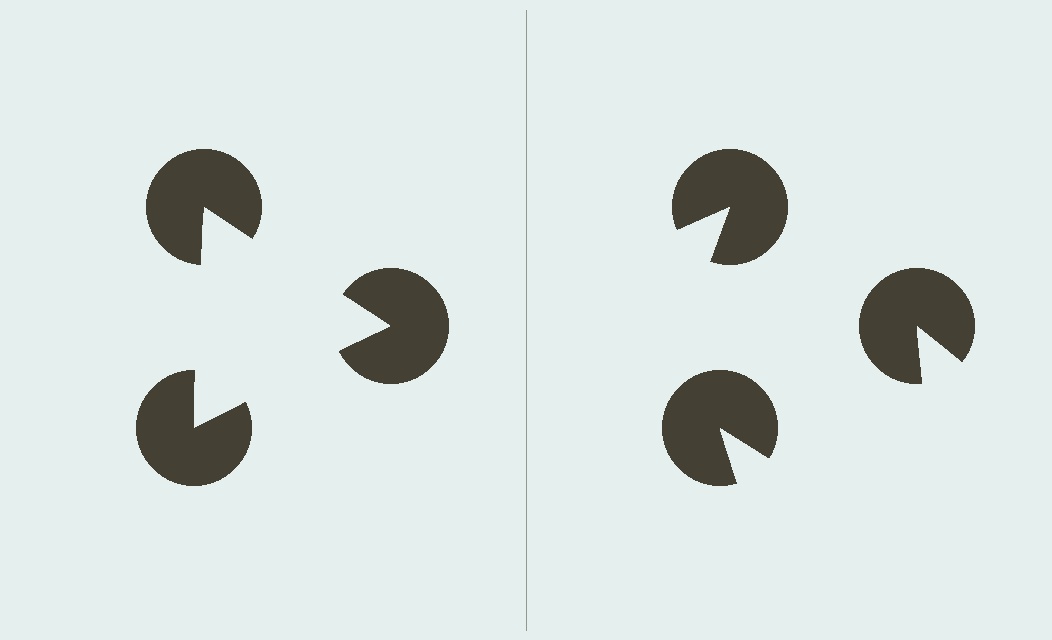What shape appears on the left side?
An illusory triangle.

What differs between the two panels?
The pac-man discs are positioned identically on both sides; only the wedge orientations differ. On the left they align to a triangle; on the right they are misaligned.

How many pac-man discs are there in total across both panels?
6 — 3 on each side.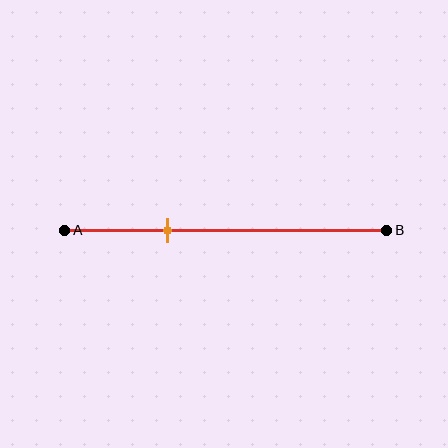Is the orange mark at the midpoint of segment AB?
No, the mark is at about 30% from A, not at the 50% midpoint.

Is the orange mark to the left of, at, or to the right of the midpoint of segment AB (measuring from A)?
The orange mark is to the left of the midpoint of segment AB.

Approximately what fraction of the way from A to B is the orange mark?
The orange mark is approximately 30% of the way from A to B.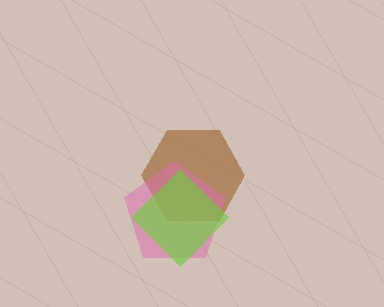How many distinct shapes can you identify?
There are 3 distinct shapes: a brown hexagon, a pink pentagon, a lime diamond.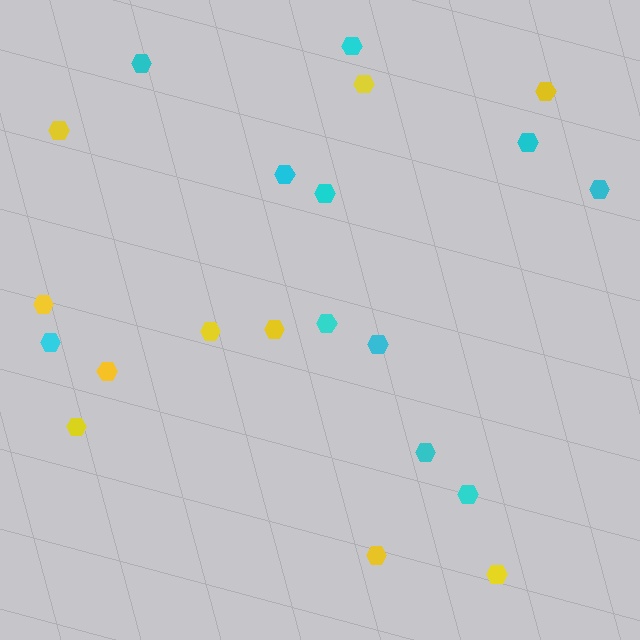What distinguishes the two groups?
There are 2 groups: one group of cyan hexagons (11) and one group of yellow hexagons (10).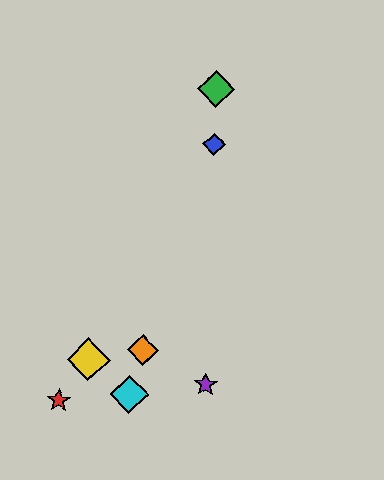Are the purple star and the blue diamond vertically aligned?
Yes, both are at x≈206.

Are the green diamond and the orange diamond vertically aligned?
No, the green diamond is at x≈216 and the orange diamond is at x≈143.